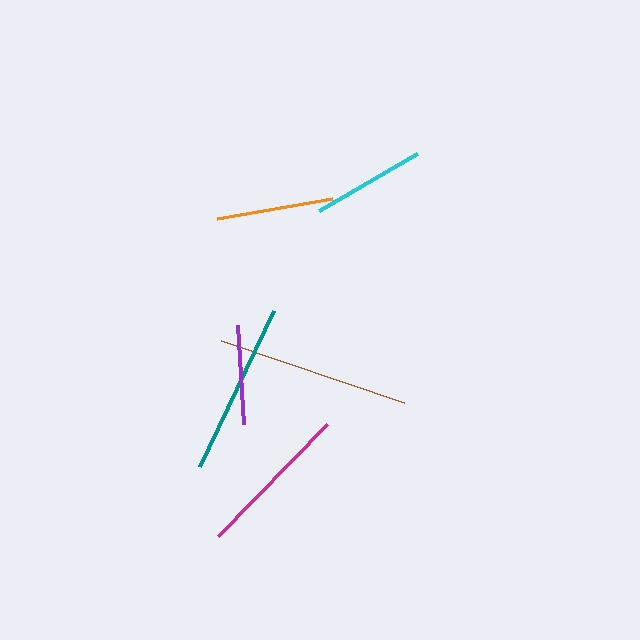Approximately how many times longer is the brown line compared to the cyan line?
The brown line is approximately 1.7 times the length of the cyan line.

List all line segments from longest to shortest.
From longest to shortest: brown, teal, magenta, orange, cyan, purple.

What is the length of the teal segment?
The teal segment is approximately 173 pixels long.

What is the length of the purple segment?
The purple segment is approximately 99 pixels long.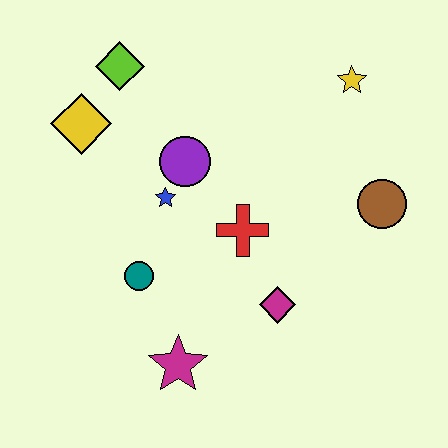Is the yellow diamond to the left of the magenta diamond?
Yes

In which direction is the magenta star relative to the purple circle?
The magenta star is below the purple circle.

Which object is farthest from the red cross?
The lime diamond is farthest from the red cross.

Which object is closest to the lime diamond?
The yellow diamond is closest to the lime diamond.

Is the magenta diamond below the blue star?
Yes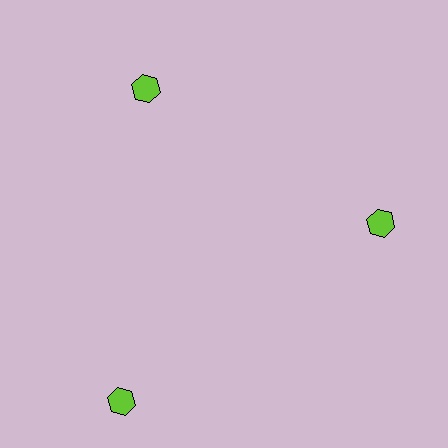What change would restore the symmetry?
The symmetry would be restored by moving it inward, back onto the ring so that all 3 hexagons sit at equal angles and equal distance from the center.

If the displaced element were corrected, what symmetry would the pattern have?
It would have 3-fold rotational symmetry — the pattern would map onto itself every 120 degrees.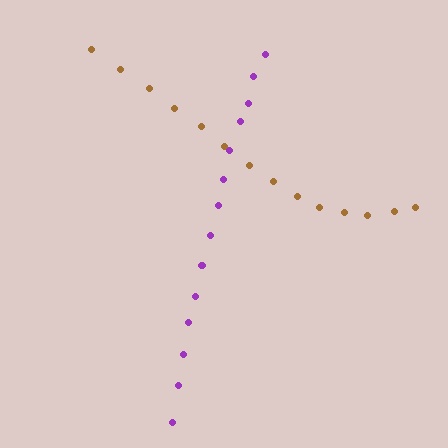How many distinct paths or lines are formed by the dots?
There are 2 distinct paths.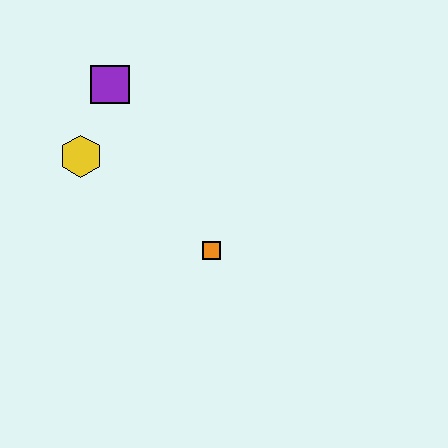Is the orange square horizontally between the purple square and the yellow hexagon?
No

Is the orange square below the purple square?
Yes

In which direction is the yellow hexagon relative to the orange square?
The yellow hexagon is to the left of the orange square.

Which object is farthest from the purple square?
The orange square is farthest from the purple square.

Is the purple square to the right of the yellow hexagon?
Yes